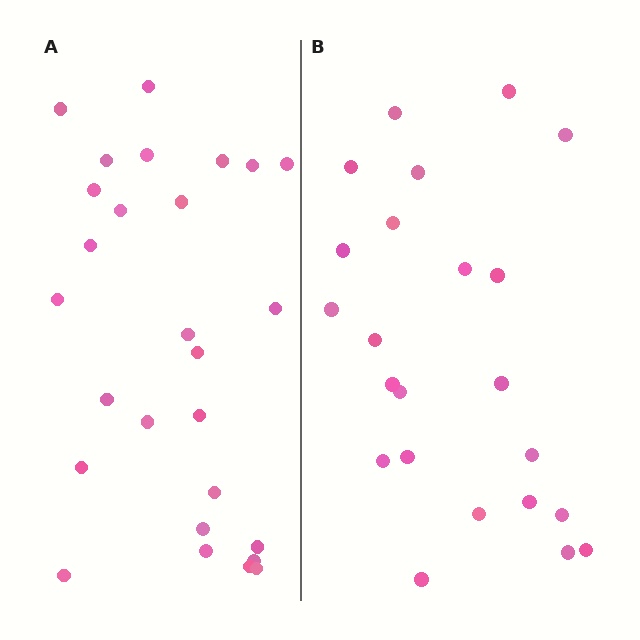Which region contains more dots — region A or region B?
Region A (the left region) has more dots.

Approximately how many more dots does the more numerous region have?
Region A has about 4 more dots than region B.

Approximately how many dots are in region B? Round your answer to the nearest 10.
About 20 dots. (The exact count is 23, which rounds to 20.)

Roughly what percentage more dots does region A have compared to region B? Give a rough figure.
About 15% more.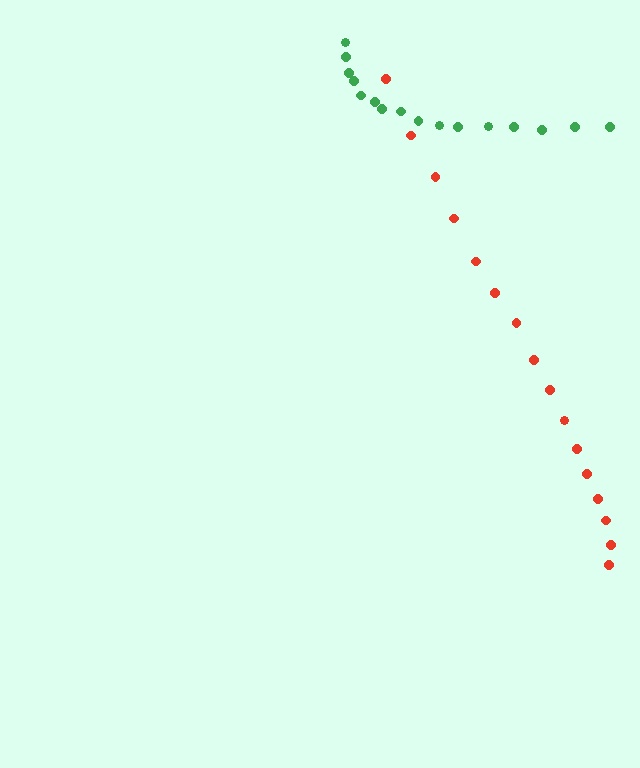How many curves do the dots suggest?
There are 2 distinct paths.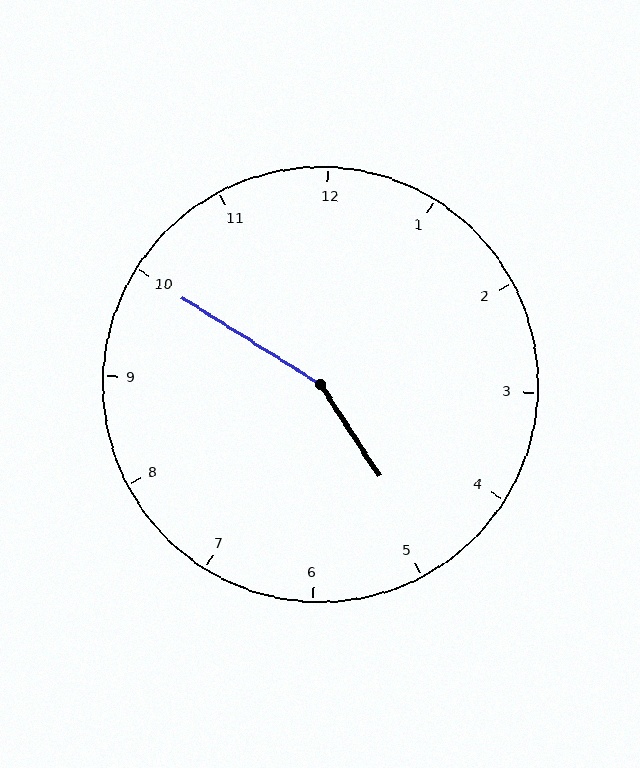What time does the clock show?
4:50.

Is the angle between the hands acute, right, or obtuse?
It is obtuse.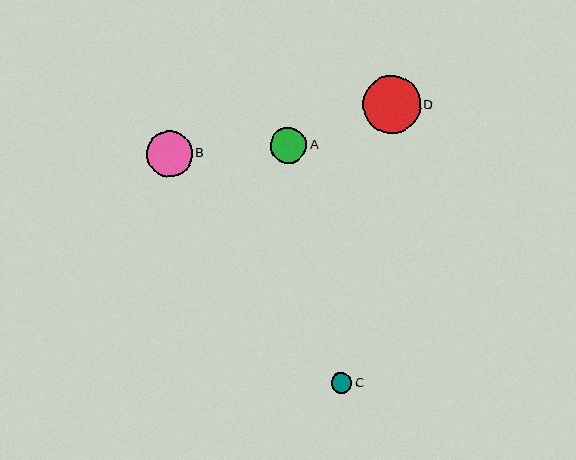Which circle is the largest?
Circle D is the largest with a size of approximately 58 pixels.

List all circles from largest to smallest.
From largest to smallest: D, B, A, C.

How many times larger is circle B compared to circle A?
Circle B is approximately 1.3 times the size of circle A.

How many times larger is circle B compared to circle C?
Circle B is approximately 2.2 times the size of circle C.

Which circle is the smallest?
Circle C is the smallest with a size of approximately 20 pixels.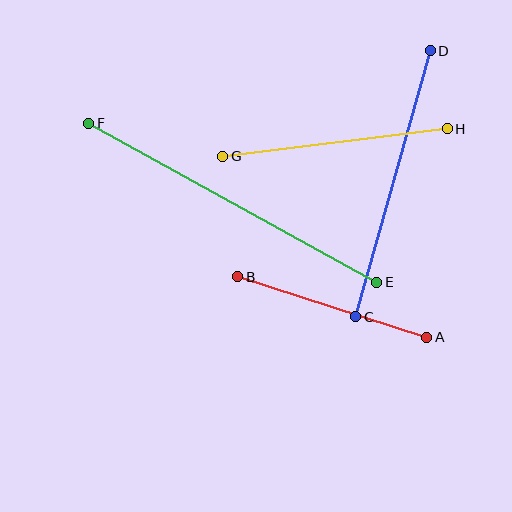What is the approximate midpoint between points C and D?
The midpoint is at approximately (393, 184) pixels.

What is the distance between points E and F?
The distance is approximately 329 pixels.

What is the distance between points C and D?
The distance is approximately 276 pixels.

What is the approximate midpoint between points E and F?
The midpoint is at approximately (233, 203) pixels.